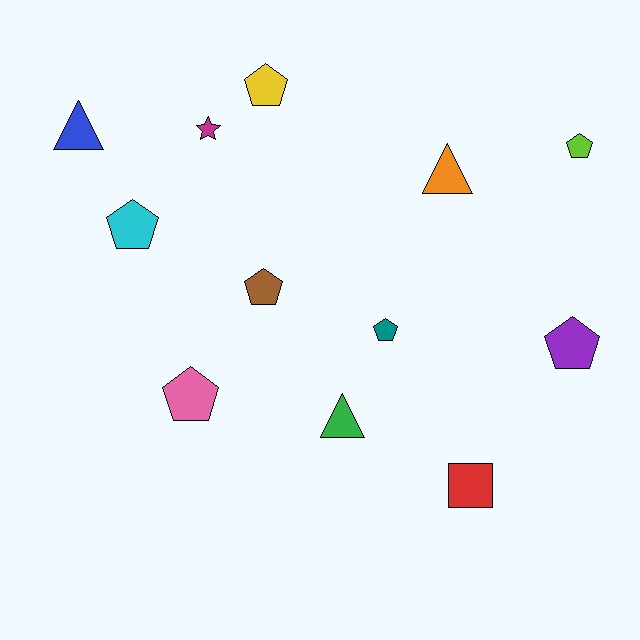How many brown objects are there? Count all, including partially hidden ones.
There is 1 brown object.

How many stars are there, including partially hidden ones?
There is 1 star.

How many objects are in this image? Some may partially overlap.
There are 12 objects.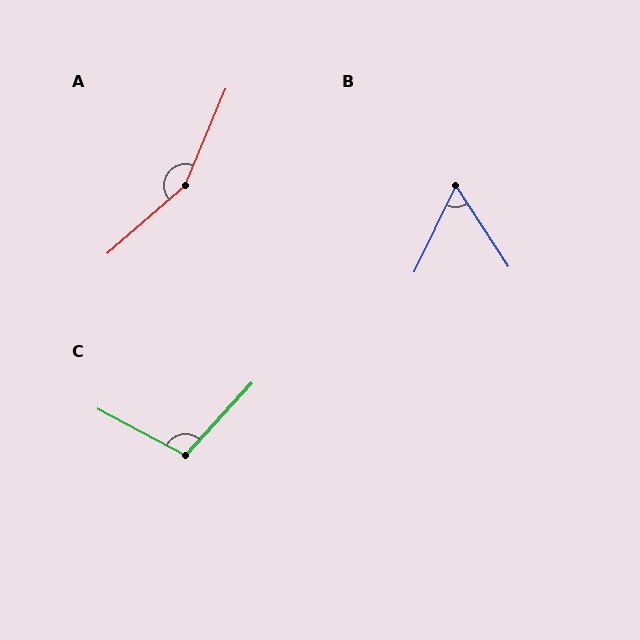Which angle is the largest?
A, at approximately 154 degrees.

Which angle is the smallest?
B, at approximately 59 degrees.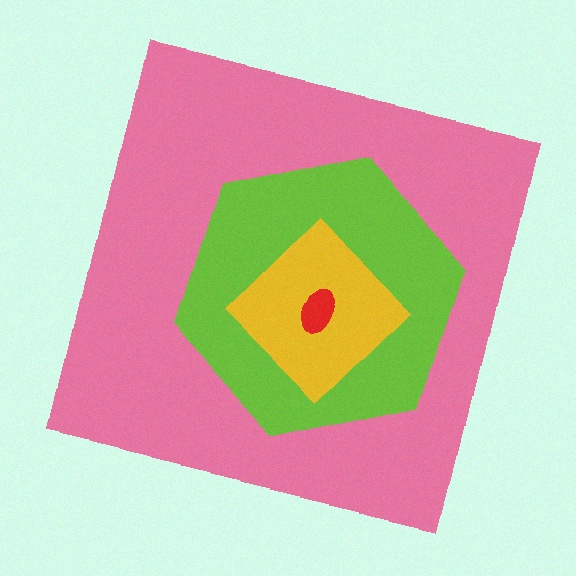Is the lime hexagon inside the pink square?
Yes.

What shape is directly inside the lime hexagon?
The yellow diamond.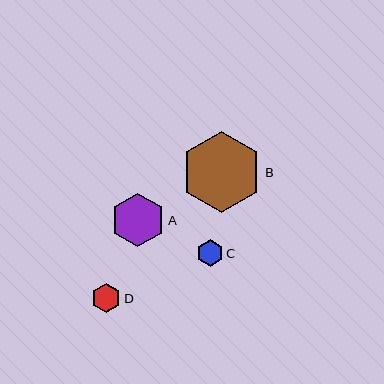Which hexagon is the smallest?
Hexagon C is the smallest with a size of approximately 27 pixels.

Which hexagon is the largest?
Hexagon B is the largest with a size of approximately 81 pixels.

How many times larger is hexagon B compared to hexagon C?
Hexagon B is approximately 3.1 times the size of hexagon C.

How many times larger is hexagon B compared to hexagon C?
Hexagon B is approximately 3.1 times the size of hexagon C.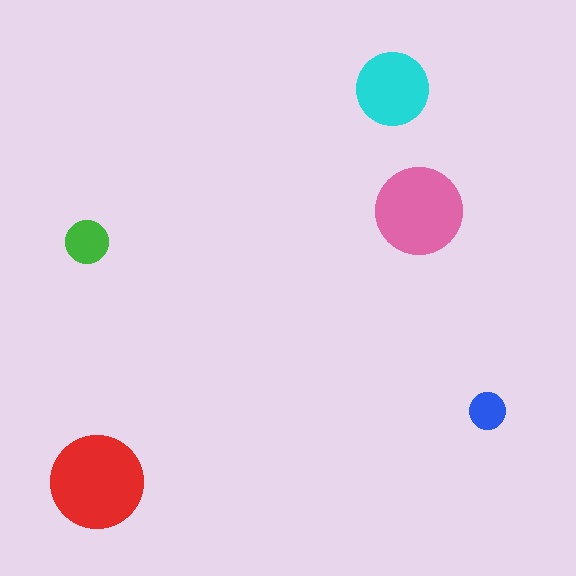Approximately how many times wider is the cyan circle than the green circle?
About 1.5 times wider.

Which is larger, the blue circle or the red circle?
The red one.